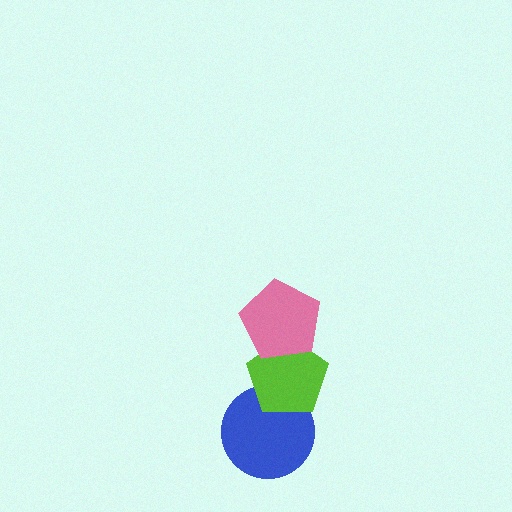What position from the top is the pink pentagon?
The pink pentagon is 1st from the top.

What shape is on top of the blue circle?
The lime pentagon is on top of the blue circle.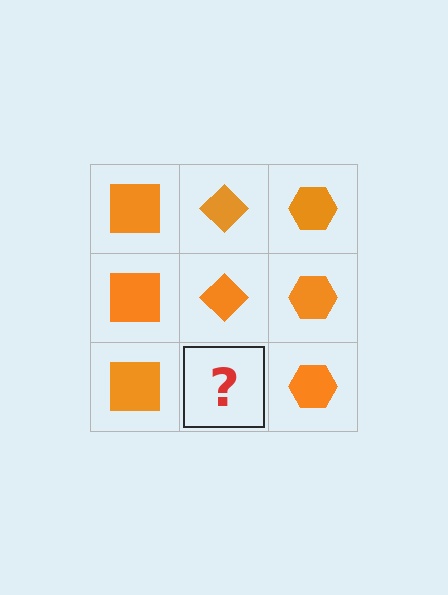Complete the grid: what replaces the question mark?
The question mark should be replaced with an orange diamond.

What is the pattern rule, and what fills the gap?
The rule is that each column has a consistent shape. The gap should be filled with an orange diamond.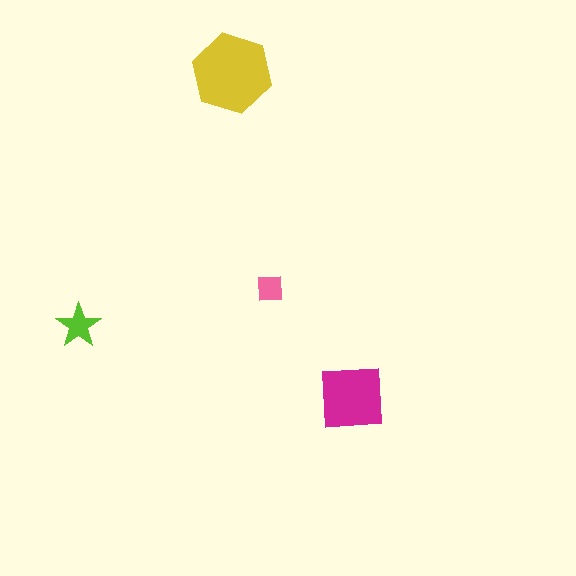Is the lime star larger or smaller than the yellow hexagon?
Smaller.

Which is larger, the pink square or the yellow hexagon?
The yellow hexagon.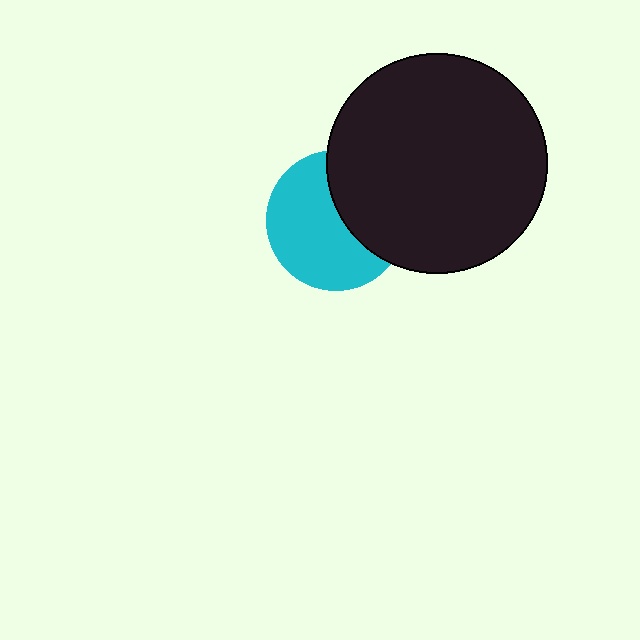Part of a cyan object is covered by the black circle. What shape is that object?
It is a circle.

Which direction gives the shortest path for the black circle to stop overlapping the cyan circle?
Moving right gives the shortest separation.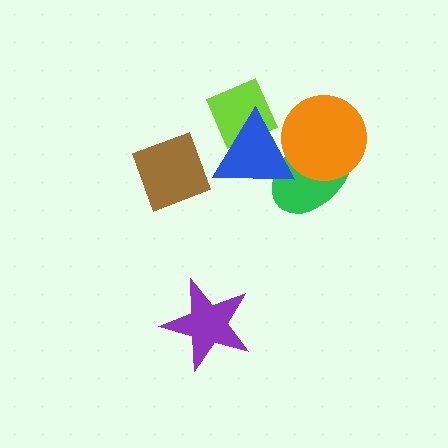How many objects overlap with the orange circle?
2 objects overlap with the orange circle.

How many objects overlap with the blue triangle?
3 objects overlap with the blue triangle.